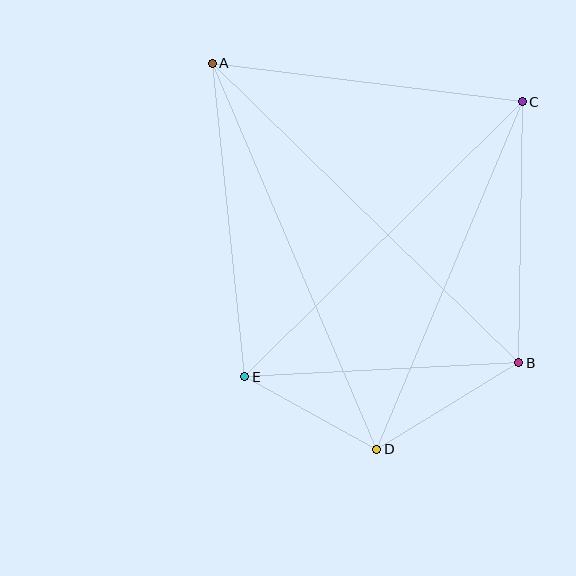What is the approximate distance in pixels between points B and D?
The distance between B and D is approximately 166 pixels.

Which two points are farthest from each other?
Points A and B are farthest from each other.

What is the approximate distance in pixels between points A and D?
The distance between A and D is approximately 419 pixels.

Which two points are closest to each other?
Points D and E are closest to each other.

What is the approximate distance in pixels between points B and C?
The distance between B and C is approximately 261 pixels.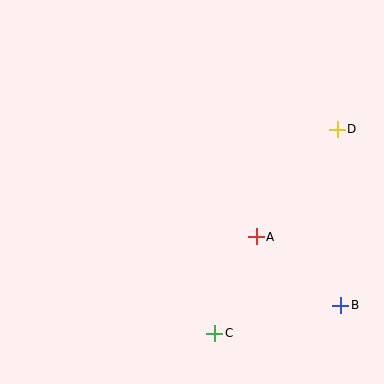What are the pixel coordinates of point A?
Point A is at (256, 237).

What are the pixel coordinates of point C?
Point C is at (215, 333).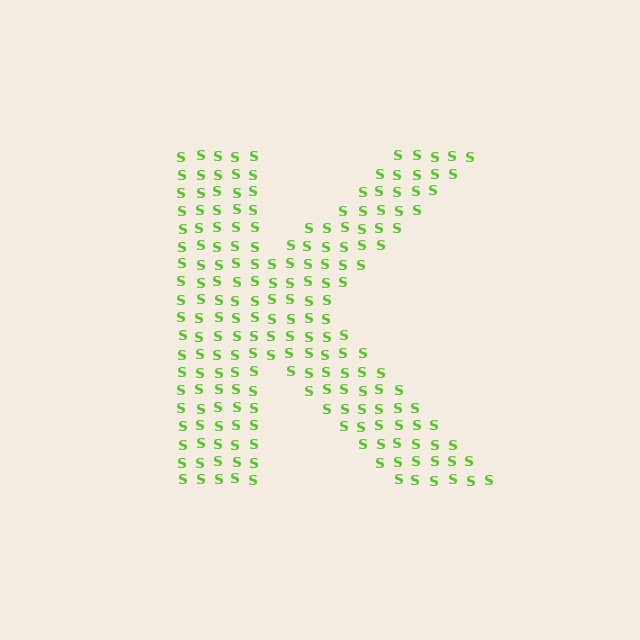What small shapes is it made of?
It is made of small letter S's.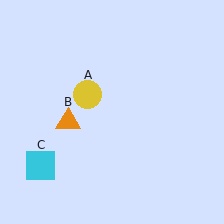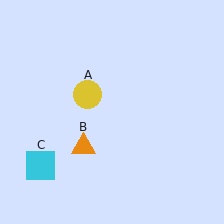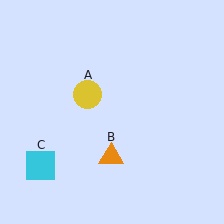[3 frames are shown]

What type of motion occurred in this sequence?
The orange triangle (object B) rotated counterclockwise around the center of the scene.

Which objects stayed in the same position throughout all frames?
Yellow circle (object A) and cyan square (object C) remained stationary.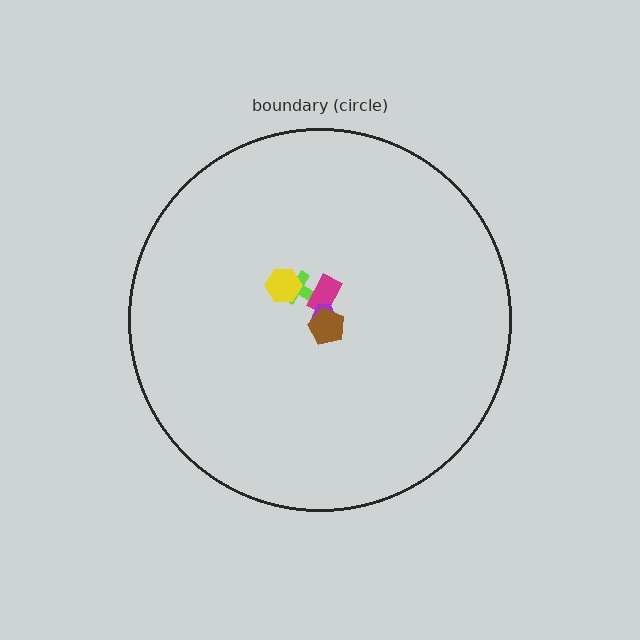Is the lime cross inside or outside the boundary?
Inside.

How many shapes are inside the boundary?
5 inside, 0 outside.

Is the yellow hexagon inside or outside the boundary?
Inside.